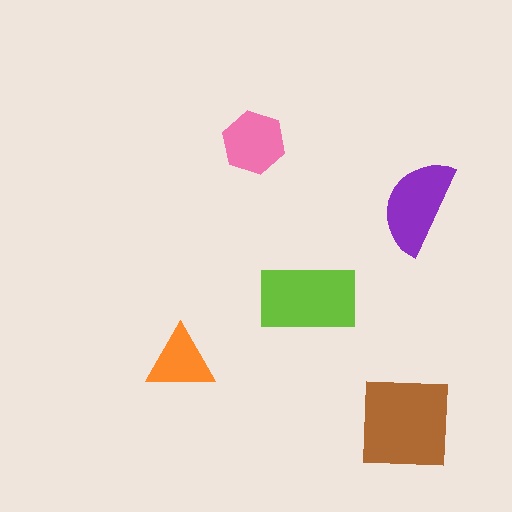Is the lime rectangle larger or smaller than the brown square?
Smaller.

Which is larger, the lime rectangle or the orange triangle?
The lime rectangle.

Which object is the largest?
The brown square.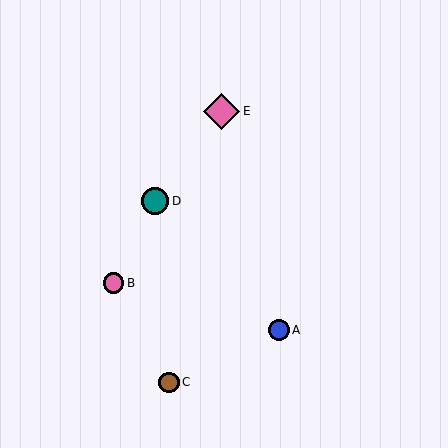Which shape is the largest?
The pink diamond (labeled E) is the largest.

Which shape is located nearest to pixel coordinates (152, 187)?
The teal circle (labeled D) at (155, 201) is nearest to that location.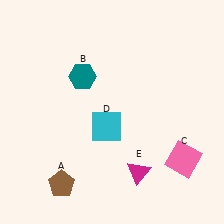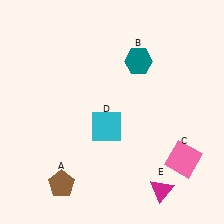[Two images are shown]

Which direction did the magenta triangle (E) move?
The magenta triangle (E) moved right.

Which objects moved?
The objects that moved are: the teal hexagon (B), the magenta triangle (E).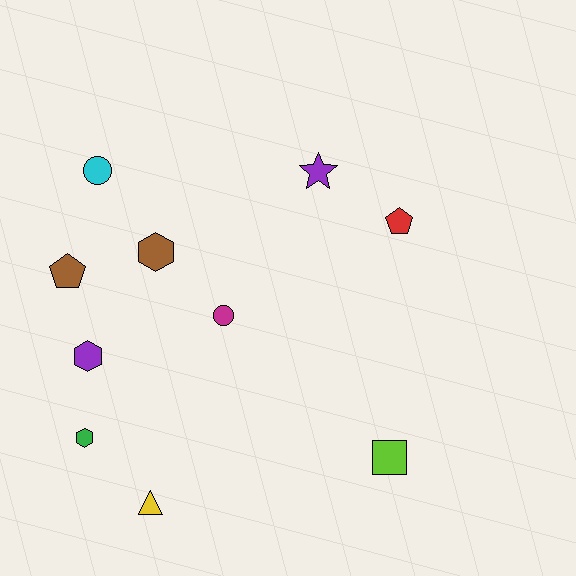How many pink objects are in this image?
There are no pink objects.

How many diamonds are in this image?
There are no diamonds.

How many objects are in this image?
There are 10 objects.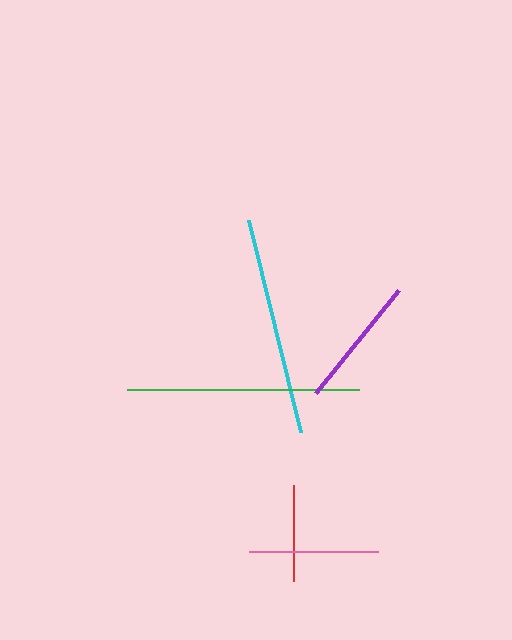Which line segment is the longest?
The green line is the longest at approximately 233 pixels.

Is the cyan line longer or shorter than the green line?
The green line is longer than the cyan line.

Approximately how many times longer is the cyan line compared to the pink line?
The cyan line is approximately 1.7 times the length of the pink line.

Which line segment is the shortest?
The red line is the shortest at approximately 96 pixels.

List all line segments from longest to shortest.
From longest to shortest: green, cyan, purple, pink, red.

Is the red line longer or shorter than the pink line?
The pink line is longer than the red line.